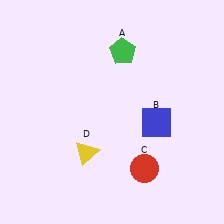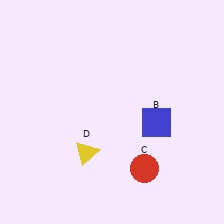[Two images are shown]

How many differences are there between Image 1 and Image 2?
There is 1 difference between the two images.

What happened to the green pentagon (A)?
The green pentagon (A) was removed in Image 2. It was in the top-right area of Image 1.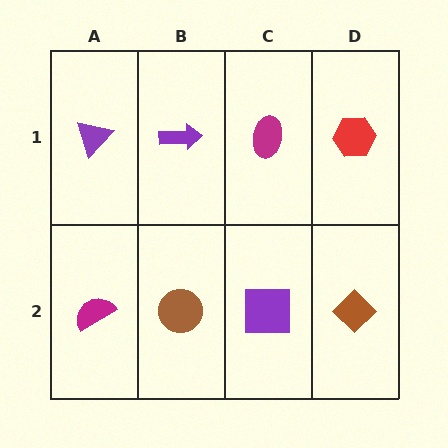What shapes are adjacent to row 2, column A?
A purple triangle (row 1, column A), a brown circle (row 2, column B).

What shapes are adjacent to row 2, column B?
A purple arrow (row 1, column B), a magenta semicircle (row 2, column A), a purple square (row 2, column C).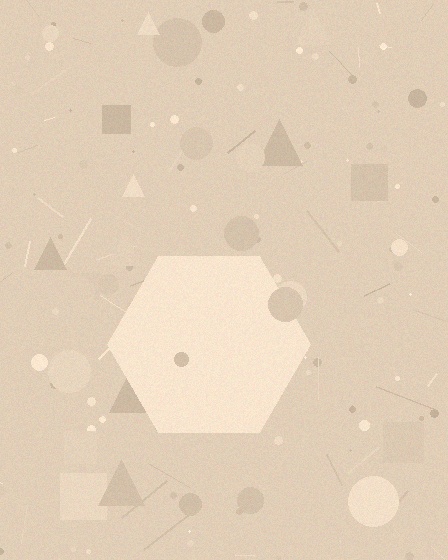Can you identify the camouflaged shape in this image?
The camouflaged shape is a hexagon.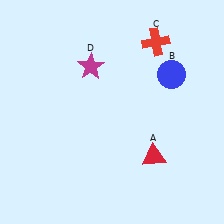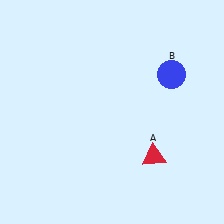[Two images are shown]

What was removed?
The magenta star (D), the red cross (C) were removed in Image 2.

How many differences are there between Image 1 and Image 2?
There are 2 differences between the two images.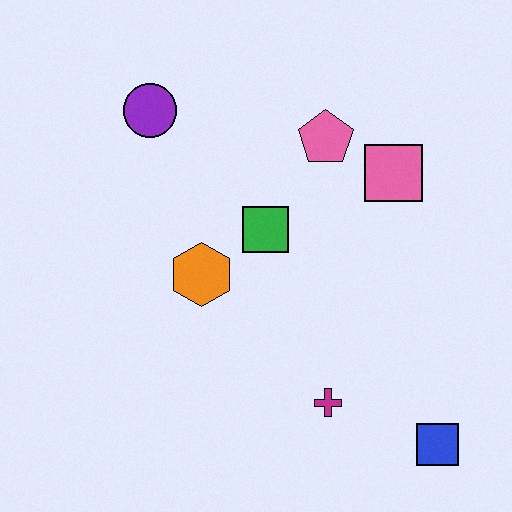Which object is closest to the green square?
The orange hexagon is closest to the green square.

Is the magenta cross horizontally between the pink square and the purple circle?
Yes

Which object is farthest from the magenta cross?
The purple circle is farthest from the magenta cross.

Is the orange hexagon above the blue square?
Yes